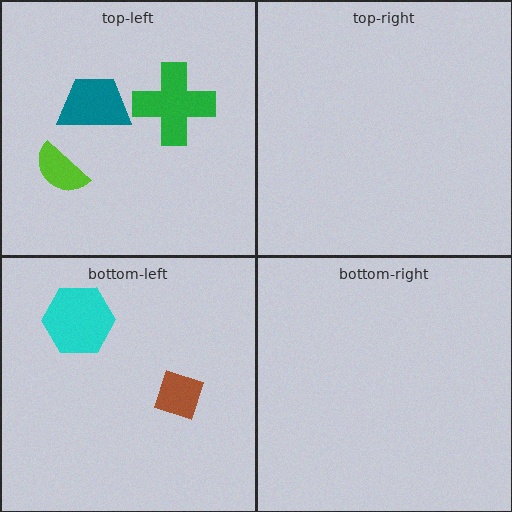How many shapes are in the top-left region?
3.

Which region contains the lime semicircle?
The top-left region.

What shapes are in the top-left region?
The green cross, the lime semicircle, the teal trapezoid.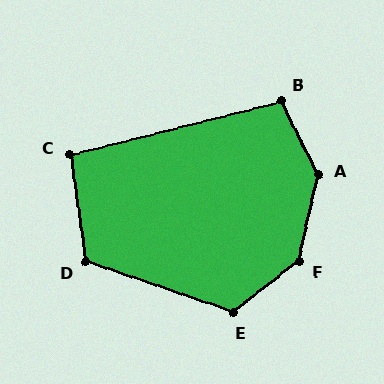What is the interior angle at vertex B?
Approximately 102 degrees (obtuse).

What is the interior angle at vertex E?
Approximately 123 degrees (obtuse).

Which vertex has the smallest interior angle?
C, at approximately 96 degrees.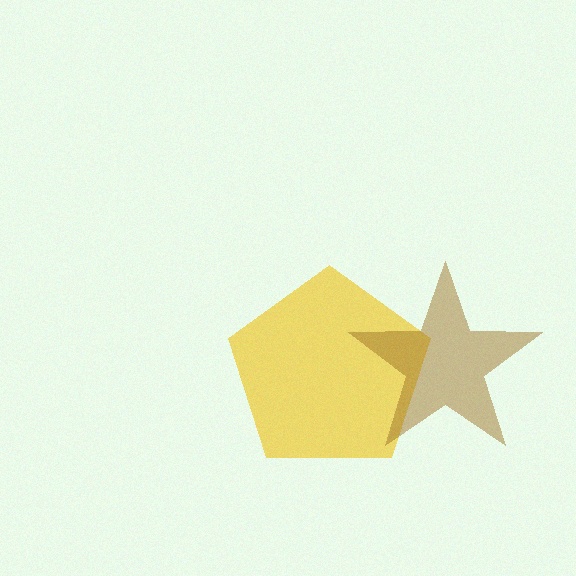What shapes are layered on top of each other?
The layered shapes are: a yellow pentagon, a brown star.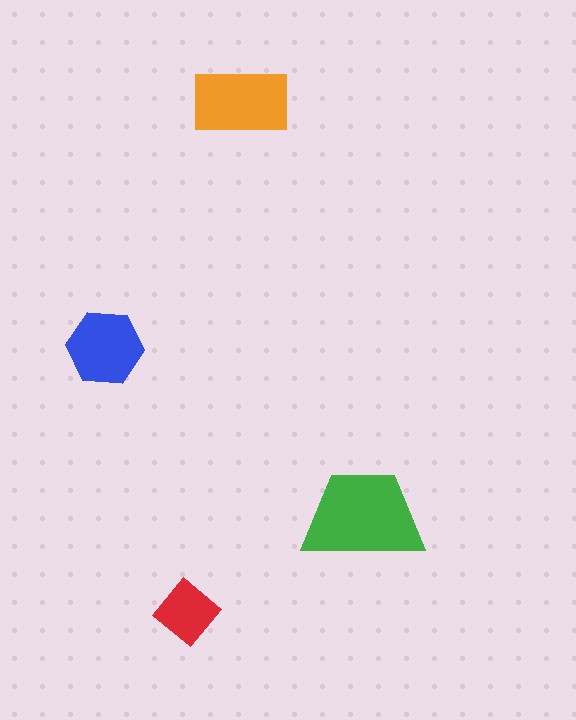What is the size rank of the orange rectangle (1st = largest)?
2nd.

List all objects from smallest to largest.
The red diamond, the blue hexagon, the orange rectangle, the green trapezoid.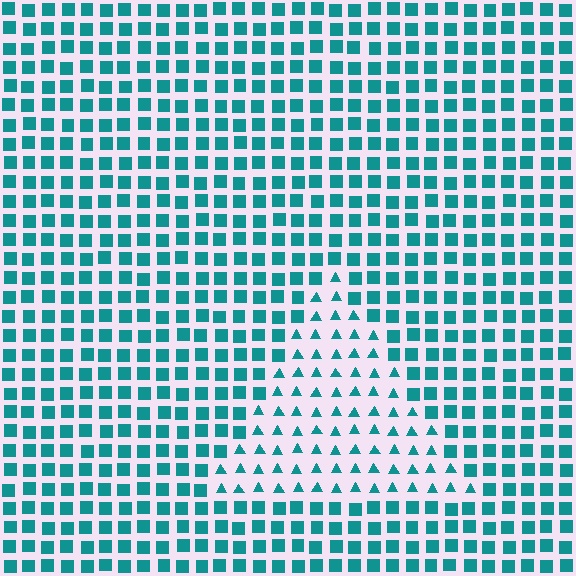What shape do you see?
I see a triangle.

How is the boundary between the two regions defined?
The boundary is defined by a change in element shape: triangles inside vs. squares outside. All elements share the same color and spacing.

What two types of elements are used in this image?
The image uses triangles inside the triangle region and squares outside it.